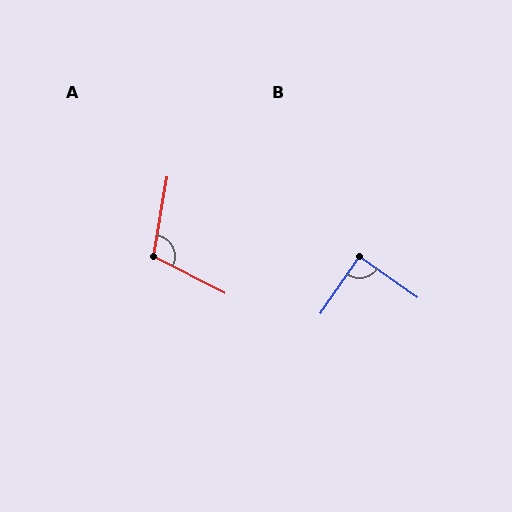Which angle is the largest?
A, at approximately 107 degrees.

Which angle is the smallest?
B, at approximately 89 degrees.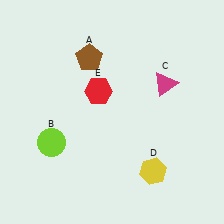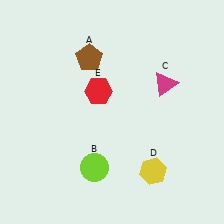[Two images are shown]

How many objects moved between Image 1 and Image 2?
1 object moved between the two images.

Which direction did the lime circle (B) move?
The lime circle (B) moved right.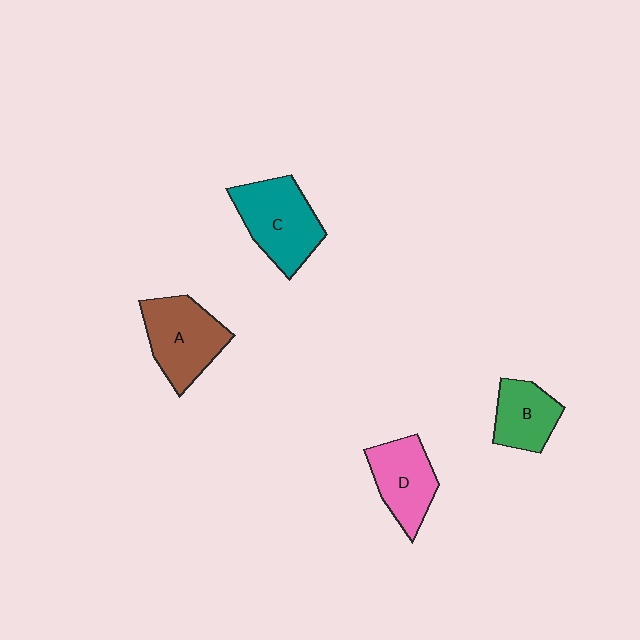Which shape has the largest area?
Shape C (teal).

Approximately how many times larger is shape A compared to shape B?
Approximately 1.5 times.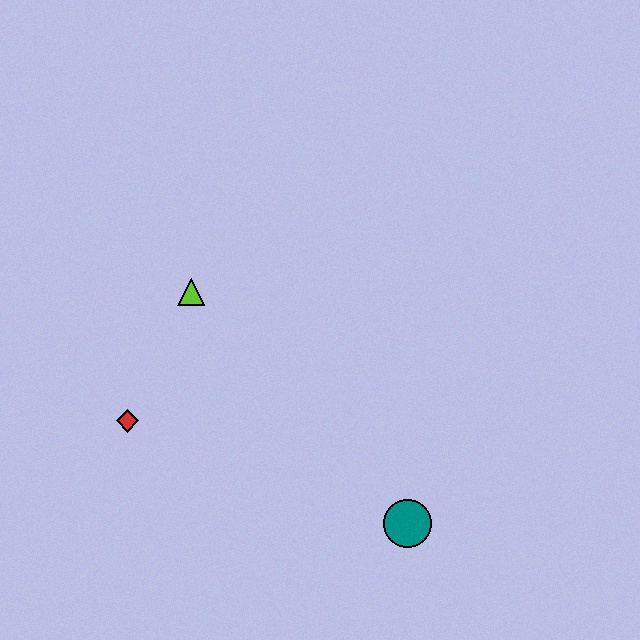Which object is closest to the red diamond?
The lime triangle is closest to the red diamond.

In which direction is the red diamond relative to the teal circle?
The red diamond is to the left of the teal circle.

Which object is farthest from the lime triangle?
The teal circle is farthest from the lime triangle.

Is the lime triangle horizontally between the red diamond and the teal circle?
Yes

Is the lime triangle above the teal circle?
Yes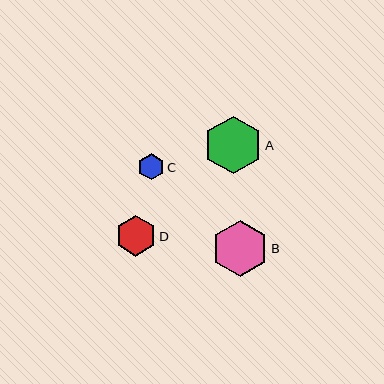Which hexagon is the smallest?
Hexagon C is the smallest with a size of approximately 26 pixels.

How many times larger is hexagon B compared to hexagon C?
Hexagon B is approximately 2.2 times the size of hexagon C.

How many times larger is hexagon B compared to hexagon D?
Hexagon B is approximately 1.4 times the size of hexagon D.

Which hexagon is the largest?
Hexagon A is the largest with a size of approximately 58 pixels.